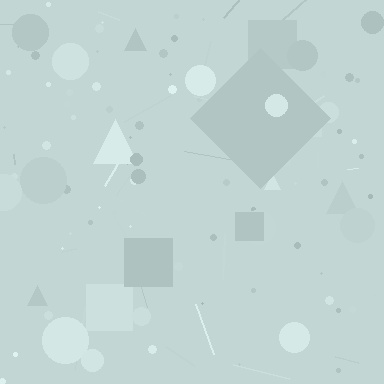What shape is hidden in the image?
A diamond is hidden in the image.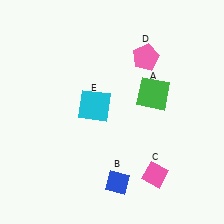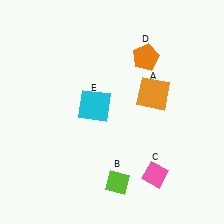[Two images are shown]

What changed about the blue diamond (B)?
In Image 1, B is blue. In Image 2, it changed to lime.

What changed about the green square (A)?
In Image 1, A is green. In Image 2, it changed to orange.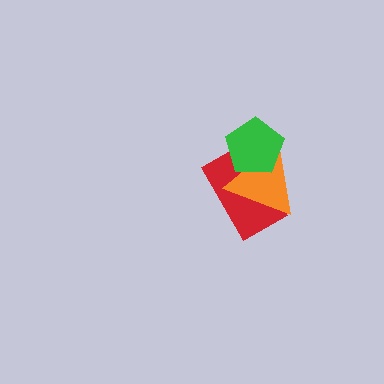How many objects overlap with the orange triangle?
2 objects overlap with the orange triangle.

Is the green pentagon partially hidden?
No, no other shape covers it.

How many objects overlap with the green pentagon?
2 objects overlap with the green pentagon.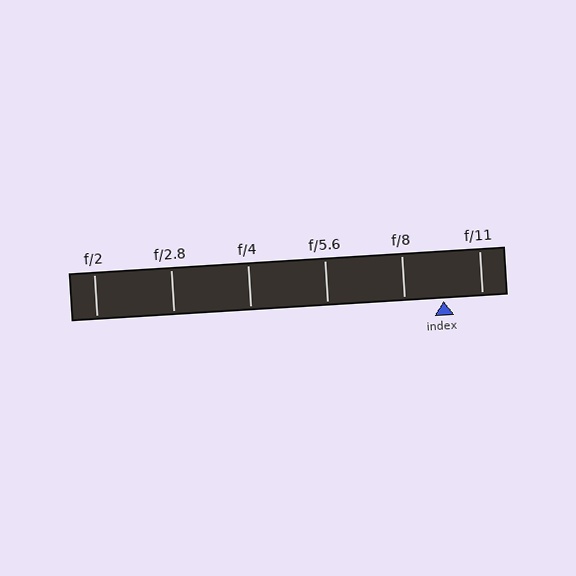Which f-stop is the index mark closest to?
The index mark is closest to f/8.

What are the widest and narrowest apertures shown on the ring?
The widest aperture shown is f/2 and the narrowest is f/11.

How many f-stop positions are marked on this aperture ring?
There are 6 f-stop positions marked.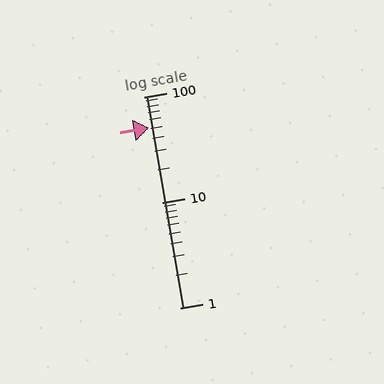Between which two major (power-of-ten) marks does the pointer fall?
The pointer is between 10 and 100.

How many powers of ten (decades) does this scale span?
The scale spans 2 decades, from 1 to 100.